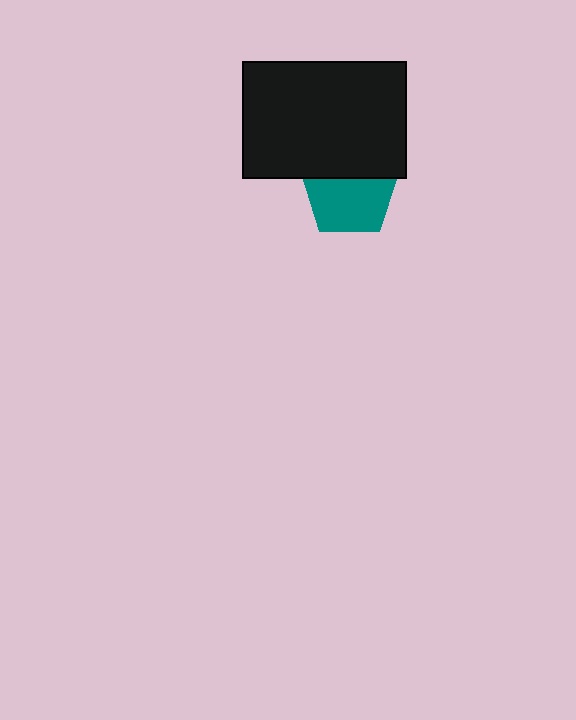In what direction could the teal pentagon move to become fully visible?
The teal pentagon could move down. That would shift it out from behind the black rectangle entirely.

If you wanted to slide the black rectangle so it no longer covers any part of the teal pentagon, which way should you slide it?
Slide it up — that is the most direct way to separate the two shapes.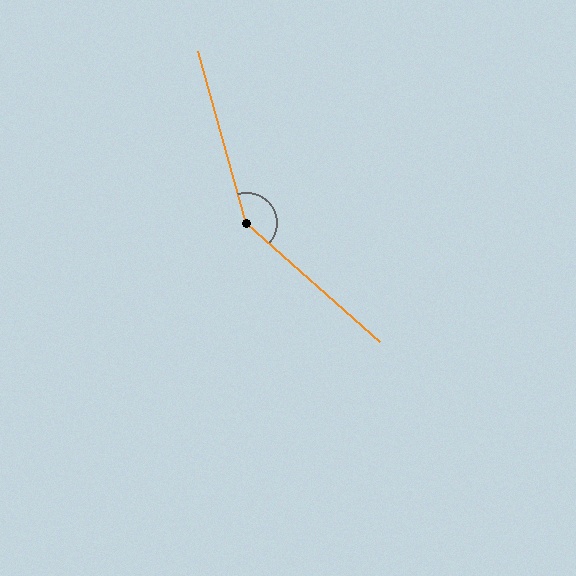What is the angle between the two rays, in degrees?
Approximately 148 degrees.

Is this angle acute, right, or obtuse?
It is obtuse.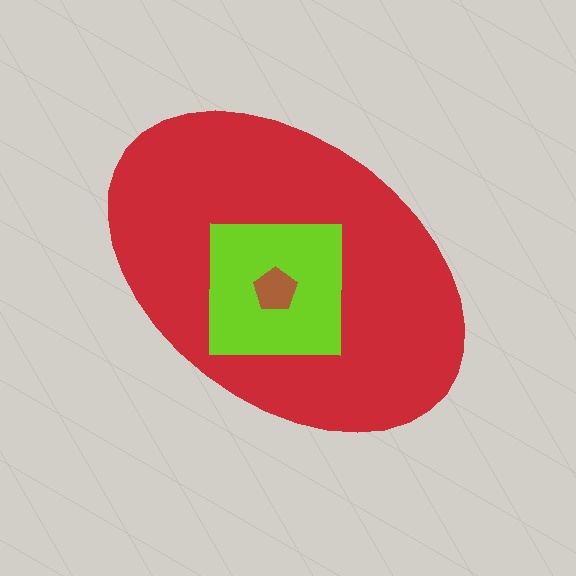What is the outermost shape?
The red ellipse.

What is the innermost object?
The brown pentagon.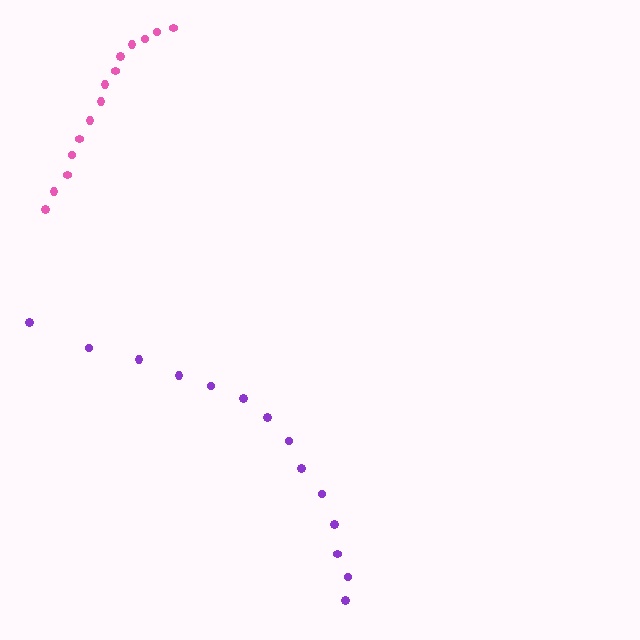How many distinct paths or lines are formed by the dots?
There are 2 distinct paths.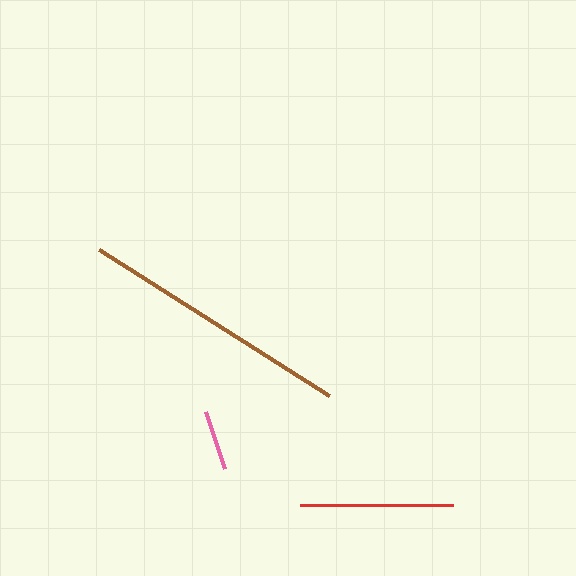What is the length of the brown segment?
The brown segment is approximately 273 pixels long.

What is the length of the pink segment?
The pink segment is approximately 60 pixels long.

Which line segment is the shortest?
The pink line is the shortest at approximately 60 pixels.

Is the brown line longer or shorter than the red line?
The brown line is longer than the red line.